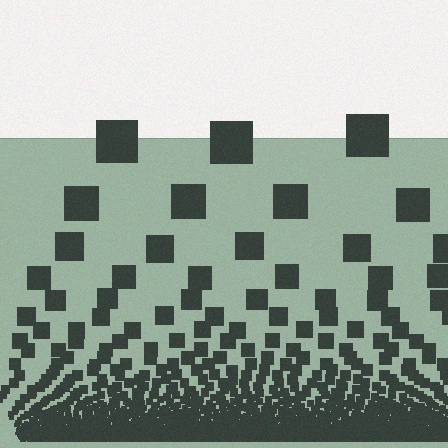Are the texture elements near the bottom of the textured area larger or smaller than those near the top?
Smaller. The gradient is inverted — elements near the bottom are smaller and denser.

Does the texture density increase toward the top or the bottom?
Density increases toward the bottom.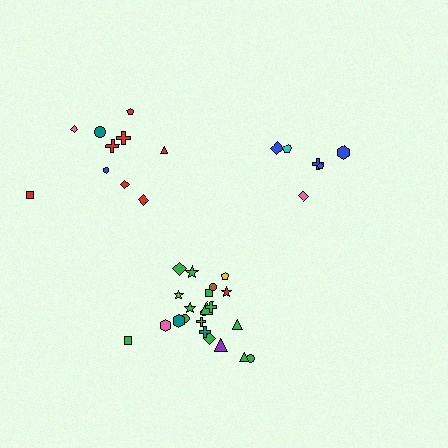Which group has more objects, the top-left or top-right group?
The top-left group.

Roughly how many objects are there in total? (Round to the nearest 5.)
Roughly 40 objects in total.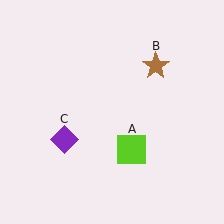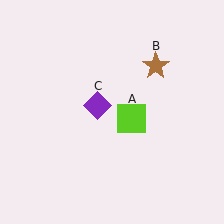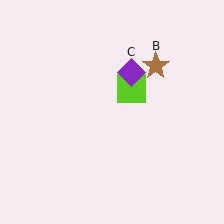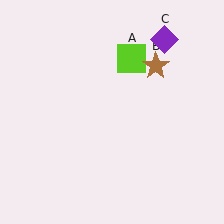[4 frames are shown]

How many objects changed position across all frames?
2 objects changed position: lime square (object A), purple diamond (object C).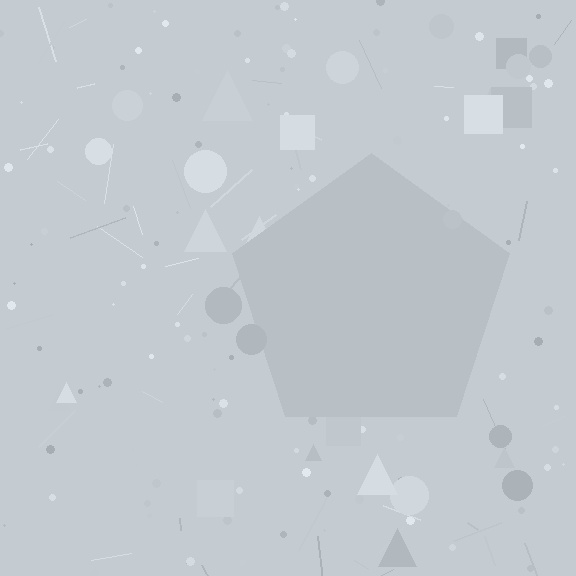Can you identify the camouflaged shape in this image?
The camouflaged shape is a pentagon.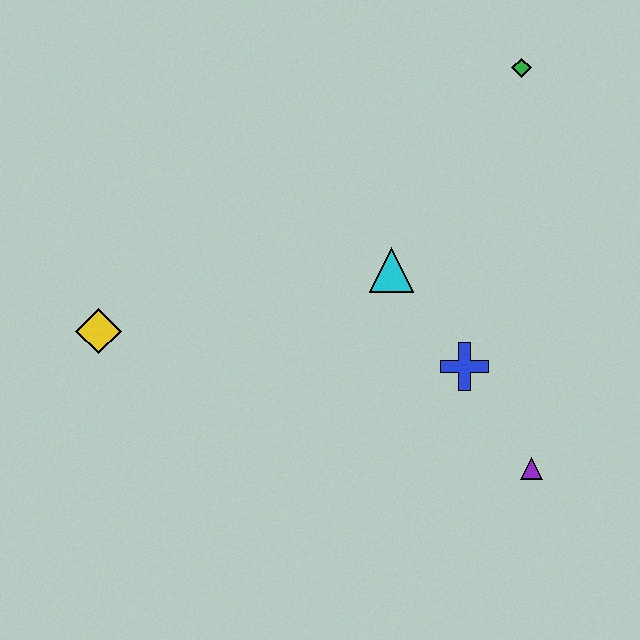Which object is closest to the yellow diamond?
The cyan triangle is closest to the yellow diamond.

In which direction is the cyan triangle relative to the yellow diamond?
The cyan triangle is to the right of the yellow diamond.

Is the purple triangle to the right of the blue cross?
Yes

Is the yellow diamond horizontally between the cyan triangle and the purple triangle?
No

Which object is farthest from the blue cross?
The yellow diamond is farthest from the blue cross.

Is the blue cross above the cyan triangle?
No